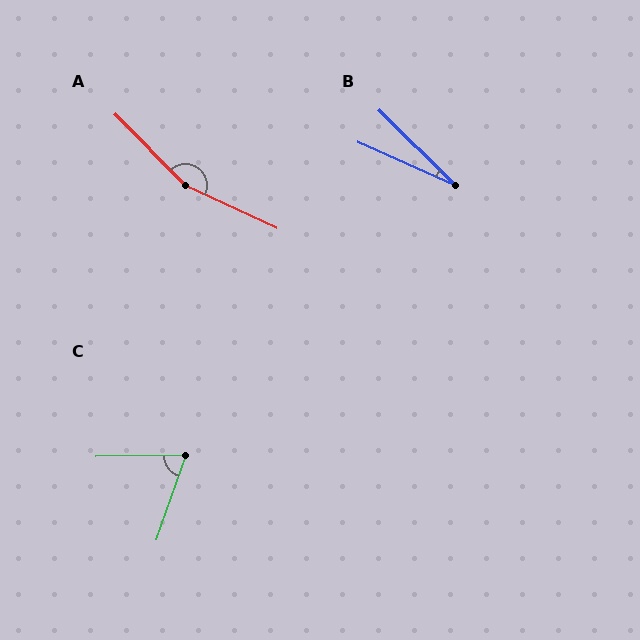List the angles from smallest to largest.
B (21°), C (70°), A (159°).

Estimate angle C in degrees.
Approximately 70 degrees.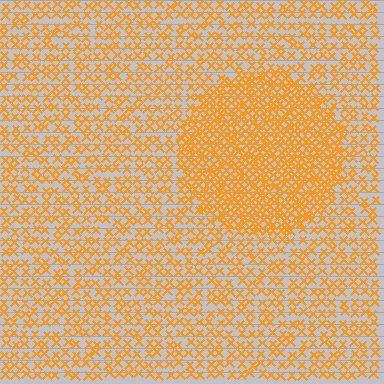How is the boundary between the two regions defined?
The boundary is defined by a change in element density (approximately 2.1x ratio). All elements are the same color, size, and shape.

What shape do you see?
I see a circle.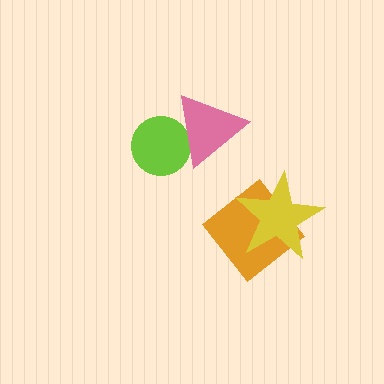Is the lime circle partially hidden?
Yes, it is partially covered by another shape.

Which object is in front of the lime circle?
The pink triangle is in front of the lime circle.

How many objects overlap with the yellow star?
1 object overlaps with the yellow star.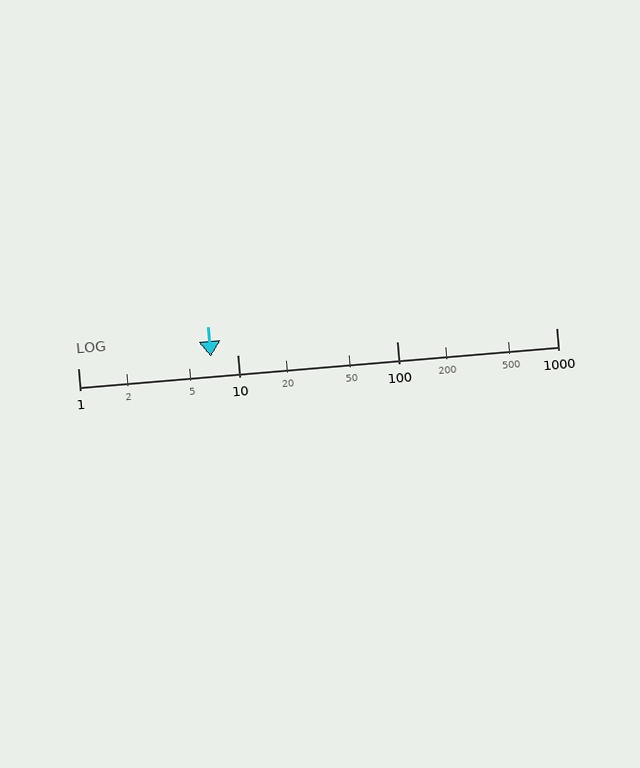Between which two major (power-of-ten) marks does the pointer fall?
The pointer is between 1 and 10.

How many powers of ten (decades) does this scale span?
The scale spans 3 decades, from 1 to 1000.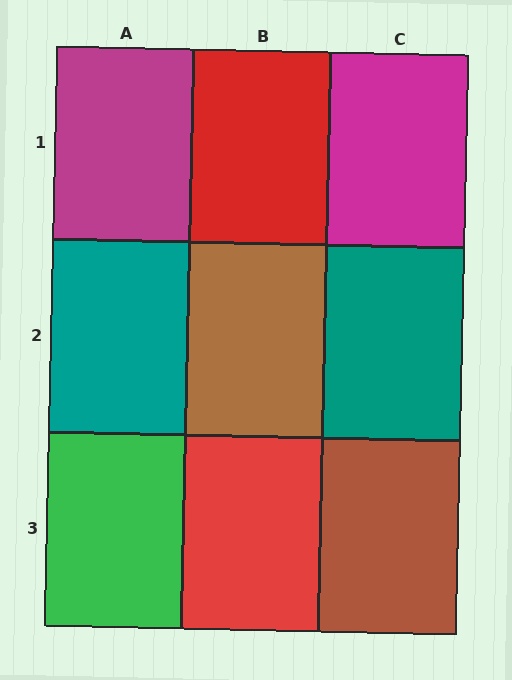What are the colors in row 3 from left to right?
Green, red, brown.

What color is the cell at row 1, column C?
Magenta.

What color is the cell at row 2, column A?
Teal.